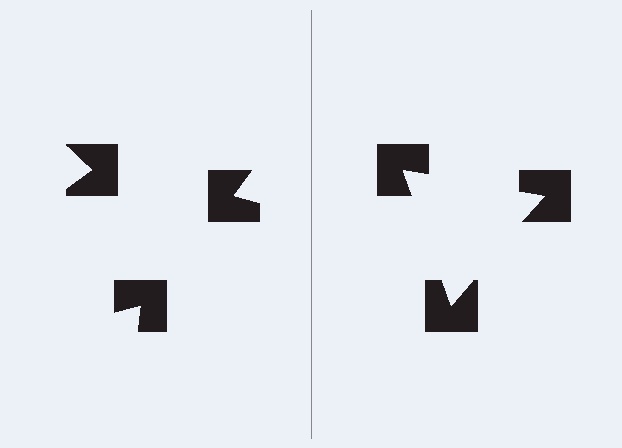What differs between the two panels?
The notched squares are positioned identically on both sides; only the wedge orientations differ. On the right they align to a triangle; on the left they are misaligned.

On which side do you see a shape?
An illusory triangle appears on the right side. On the left side the wedge cuts are rotated, so no coherent shape forms.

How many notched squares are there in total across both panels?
6 — 3 on each side.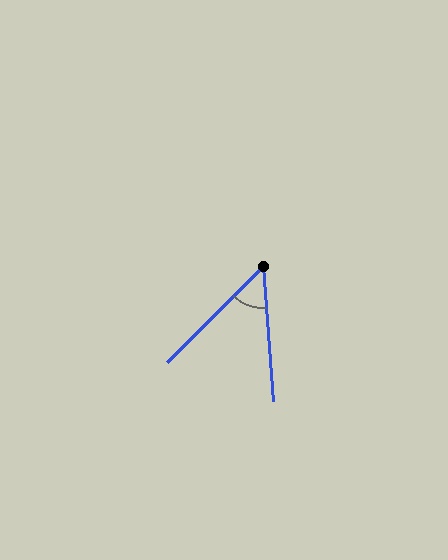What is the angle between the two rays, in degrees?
Approximately 49 degrees.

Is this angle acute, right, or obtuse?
It is acute.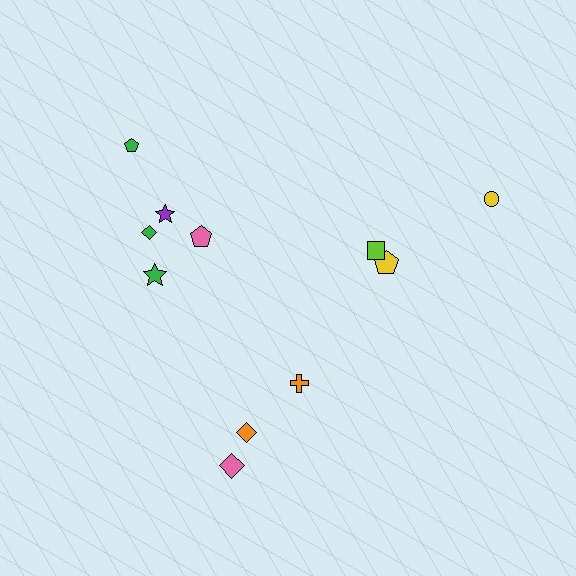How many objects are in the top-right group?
There are 3 objects.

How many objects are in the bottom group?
There are 3 objects.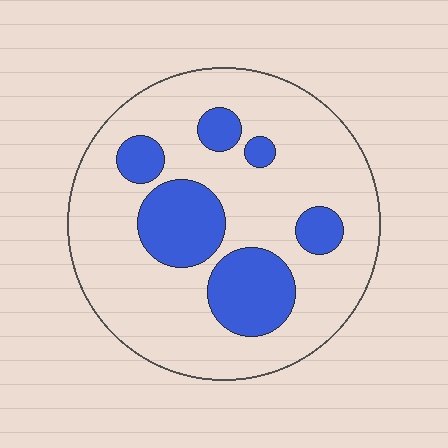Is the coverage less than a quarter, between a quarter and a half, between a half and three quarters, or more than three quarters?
Less than a quarter.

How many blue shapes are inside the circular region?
6.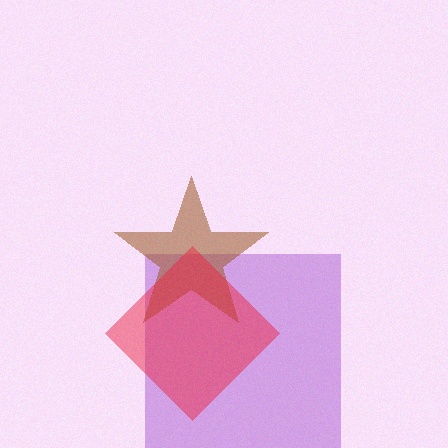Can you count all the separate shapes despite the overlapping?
Yes, there are 3 separate shapes.